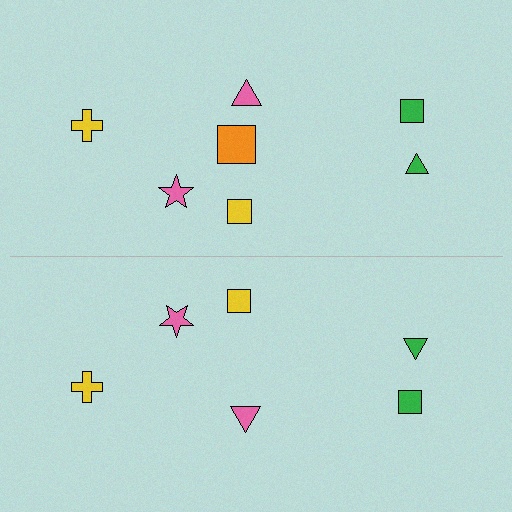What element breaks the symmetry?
A orange square is missing from the bottom side.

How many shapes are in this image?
There are 13 shapes in this image.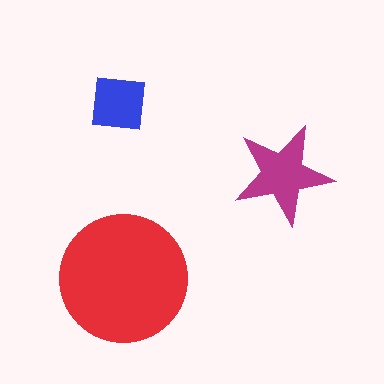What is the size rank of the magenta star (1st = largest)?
2nd.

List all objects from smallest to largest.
The blue square, the magenta star, the red circle.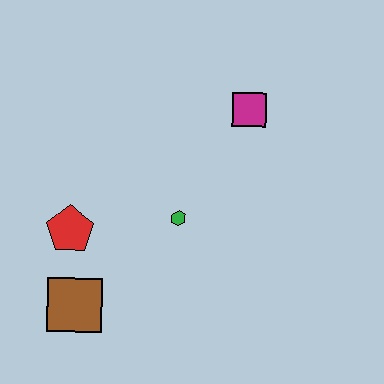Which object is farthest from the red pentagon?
The magenta square is farthest from the red pentagon.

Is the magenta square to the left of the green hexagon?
No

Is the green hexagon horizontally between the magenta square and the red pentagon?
Yes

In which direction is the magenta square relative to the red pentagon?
The magenta square is to the right of the red pentagon.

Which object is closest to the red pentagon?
The brown square is closest to the red pentagon.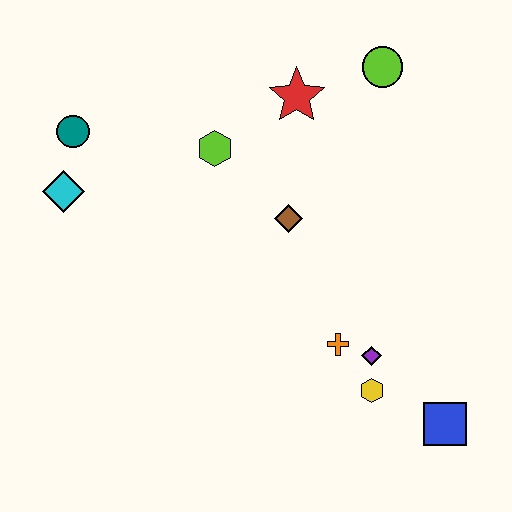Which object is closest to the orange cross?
The purple diamond is closest to the orange cross.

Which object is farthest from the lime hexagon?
The blue square is farthest from the lime hexagon.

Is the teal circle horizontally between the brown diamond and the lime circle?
No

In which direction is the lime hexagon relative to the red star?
The lime hexagon is to the left of the red star.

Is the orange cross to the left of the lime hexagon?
No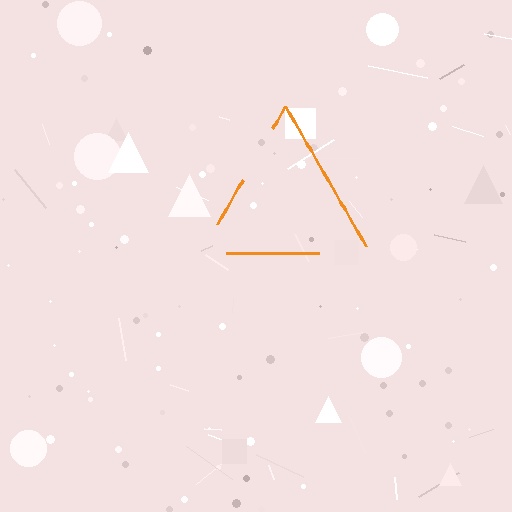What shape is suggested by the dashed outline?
The dashed outline suggests a triangle.